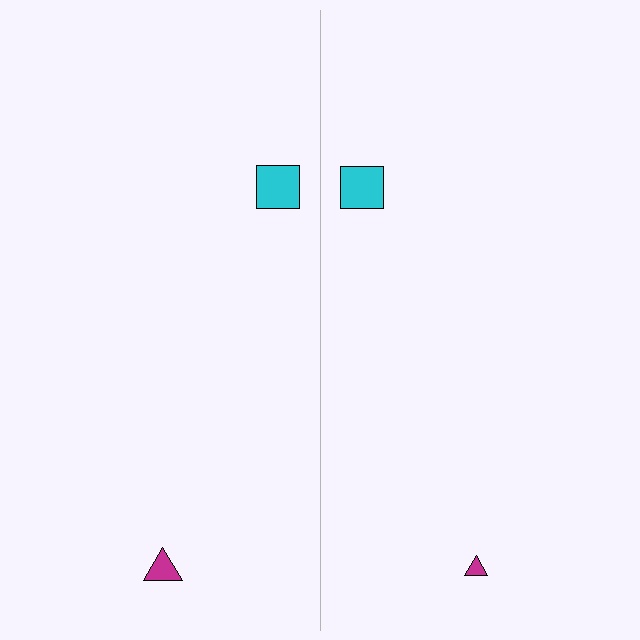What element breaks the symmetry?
The magenta triangle on the right side has a different size than its mirror counterpart.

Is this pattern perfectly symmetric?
No, the pattern is not perfectly symmetric. The magenta triangle on the right side has a different size than its mirror counterpart.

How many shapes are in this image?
There are 4 shapes in this image.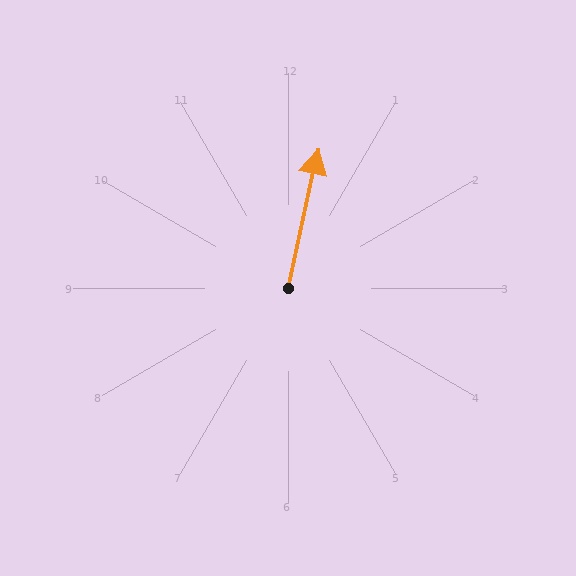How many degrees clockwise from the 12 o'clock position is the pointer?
Approximately 12 degrees.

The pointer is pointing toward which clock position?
Roughly 12 o'clock.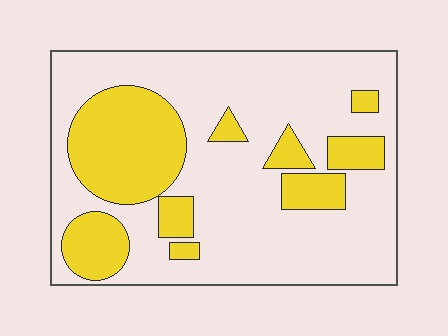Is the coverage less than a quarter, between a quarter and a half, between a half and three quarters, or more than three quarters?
Between a quarter and a half.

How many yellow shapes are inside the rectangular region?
9.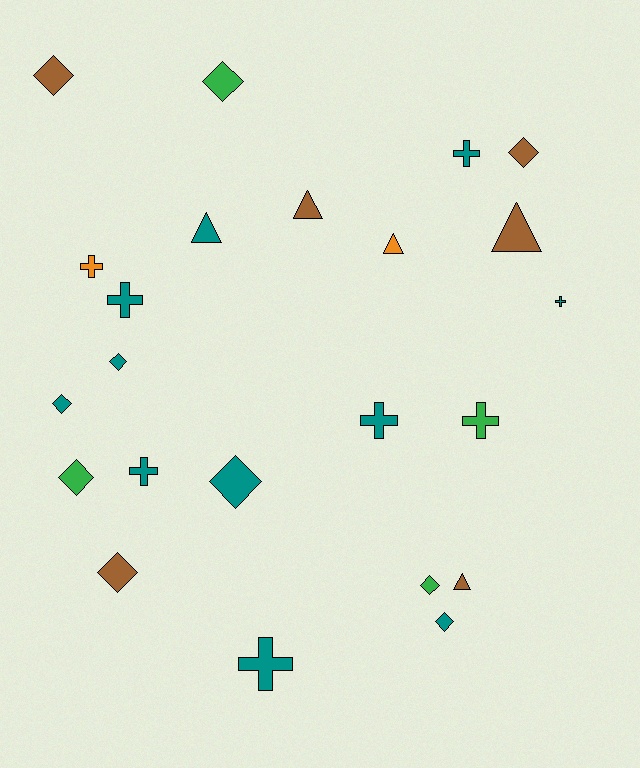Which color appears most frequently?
Teal, with 11 objects.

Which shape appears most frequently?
Diamond, with 10 objects.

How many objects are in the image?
There are 23 objects.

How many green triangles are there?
There are no green triangles.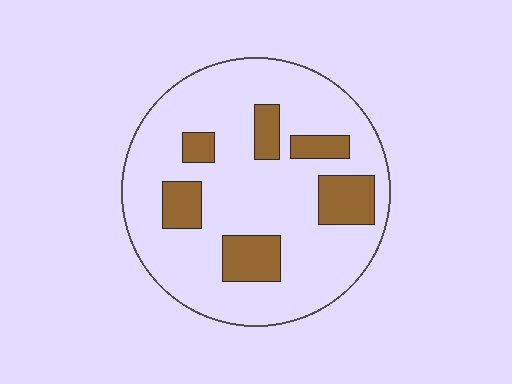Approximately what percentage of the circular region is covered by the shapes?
Approximately 20%.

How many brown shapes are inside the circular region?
6.